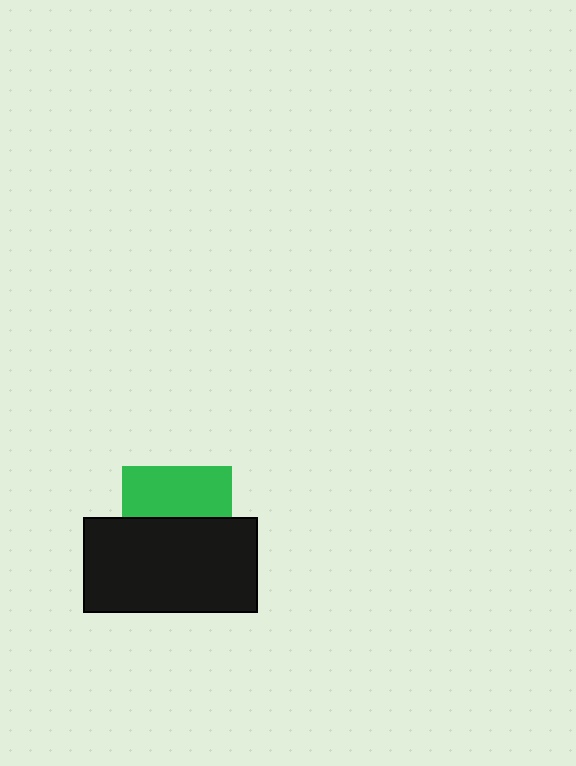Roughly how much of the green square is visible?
About half of it is visible (roughly 47%).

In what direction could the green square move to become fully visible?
The green square could move up. That would shift it out from behind the black rectangle entirely.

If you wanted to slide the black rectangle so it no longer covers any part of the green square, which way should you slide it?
Slide it down — that is the most direct way to separate the two shapes.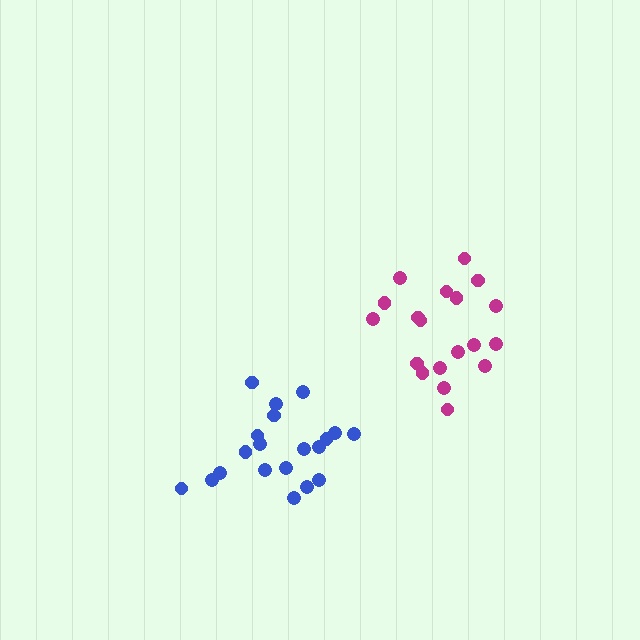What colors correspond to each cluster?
The clusters are colored: magenta, blue.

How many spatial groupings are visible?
There are 2 spatial groupings.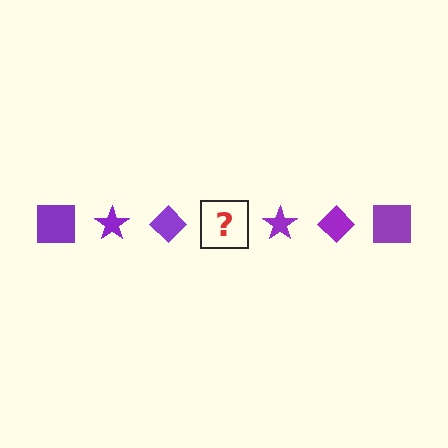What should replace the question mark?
The question mark should be replaced with a purple square.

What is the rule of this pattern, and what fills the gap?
The rule is that the pattern cycles through square, star, diamond shapes in purple. The gap should be filled with a purple square.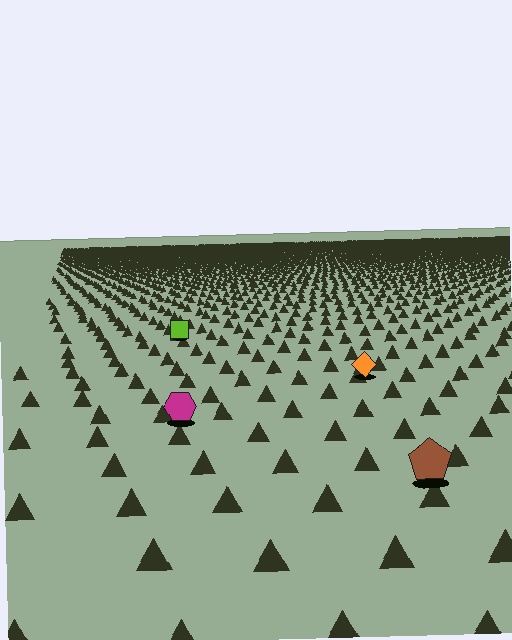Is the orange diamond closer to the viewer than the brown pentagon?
No. The brown pentagon is closer — you can tell from the texture gradient: the ground texture is coarser near it.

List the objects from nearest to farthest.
From nearest to farthest: the brown pentagon, the magenta hexagon, the orange diamond, the lime square.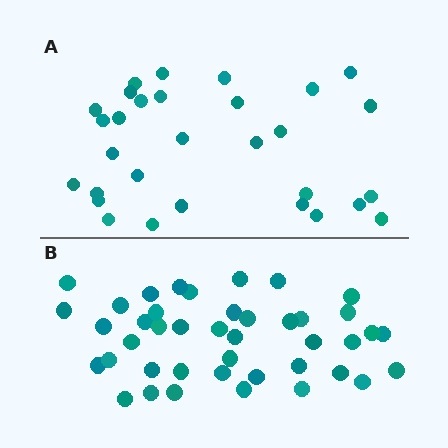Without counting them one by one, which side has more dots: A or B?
Region B (the bottom region) has more dots.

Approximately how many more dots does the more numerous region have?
Region B has roughly 12 or so more dots than region A.